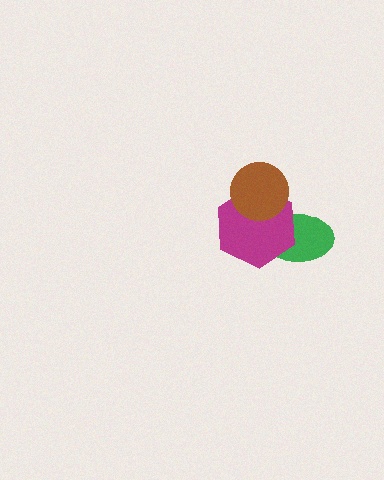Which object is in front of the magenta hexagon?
The brown circle is in front of the magenta hexagon.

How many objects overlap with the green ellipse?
1 object overlaps with the green ellipse.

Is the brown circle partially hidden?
No, no other shape covers it.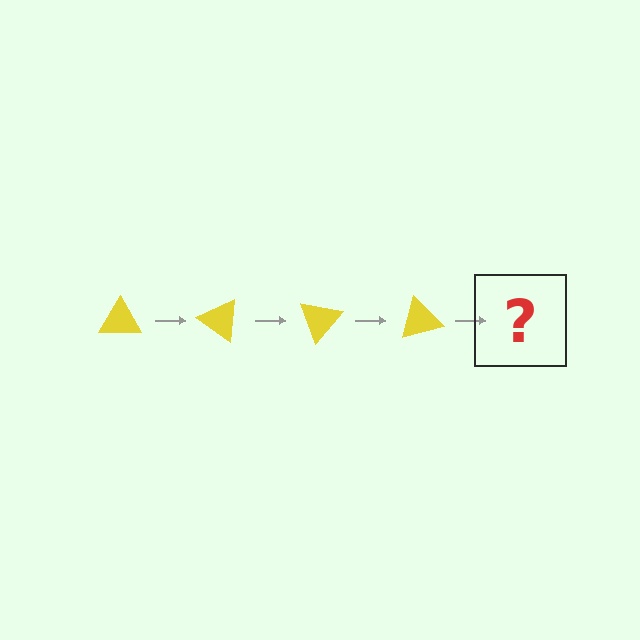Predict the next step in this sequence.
The next step is a yellow triangle rotated 140 degrees.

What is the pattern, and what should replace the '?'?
The pattern is that the triangle rotates 35 degrees each step. The '?' should be a yellow triangle rotated 140 degrees.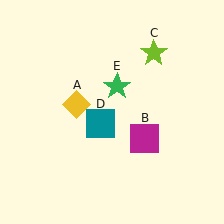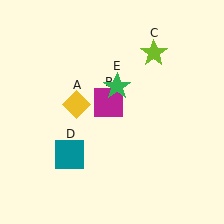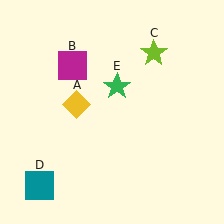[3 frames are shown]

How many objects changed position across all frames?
2 objects changed position: magenta square (object B), teal square (object D).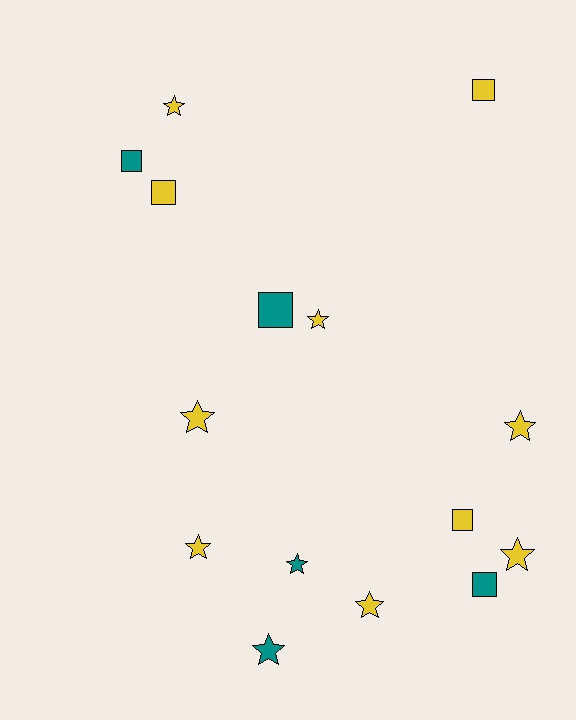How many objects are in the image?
There are 15 objects.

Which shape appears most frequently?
Star, with 9 objects.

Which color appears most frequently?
Yellow, with 10 objects.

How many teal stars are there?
There are 2 teal stars.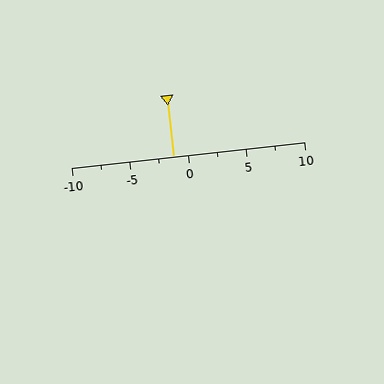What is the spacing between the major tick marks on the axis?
The major ticks are spaced 5 apart.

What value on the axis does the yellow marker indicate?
The marker indicates approximately -1.2.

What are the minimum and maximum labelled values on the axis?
The axis runs from -10 to 10.